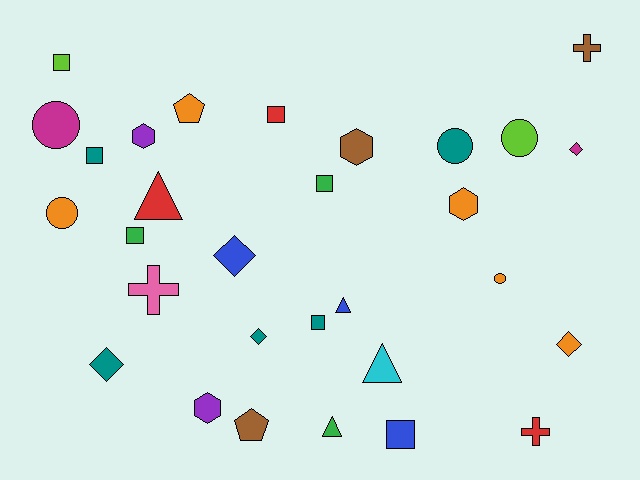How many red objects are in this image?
There are 3 red objects.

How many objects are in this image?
There are 30 objects.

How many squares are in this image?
There are 7 squares.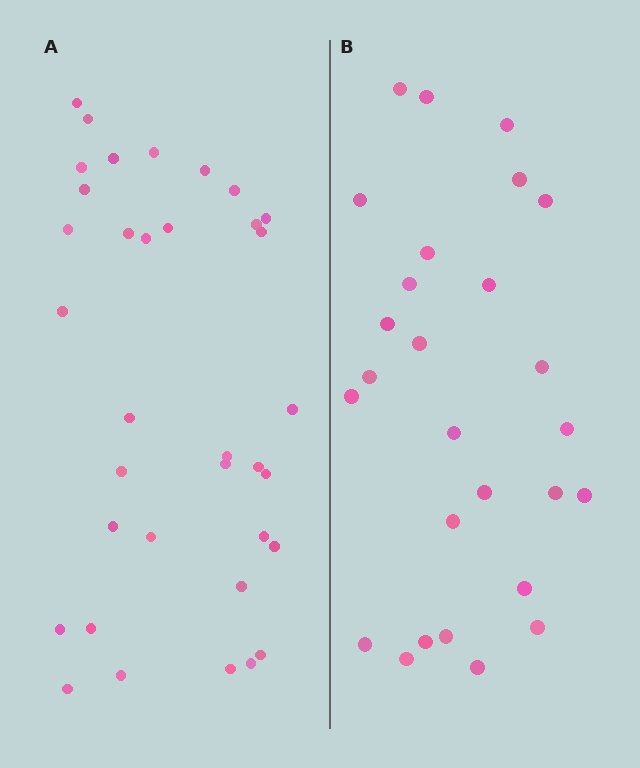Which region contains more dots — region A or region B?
Region A (the left region) has more dots.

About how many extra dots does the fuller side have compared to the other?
Region A has roughly 8 or so more dots than region B.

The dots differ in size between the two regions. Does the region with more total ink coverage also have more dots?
No. Region B has more total ink coverage because its dots are larger, but region A actually contains more individual dots. Total area can be misleading — the number of items is what matters here.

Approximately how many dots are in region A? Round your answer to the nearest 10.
About 40 dots. (The exact count is 35, which rounds to 40.)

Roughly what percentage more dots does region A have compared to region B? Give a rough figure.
About 30% more.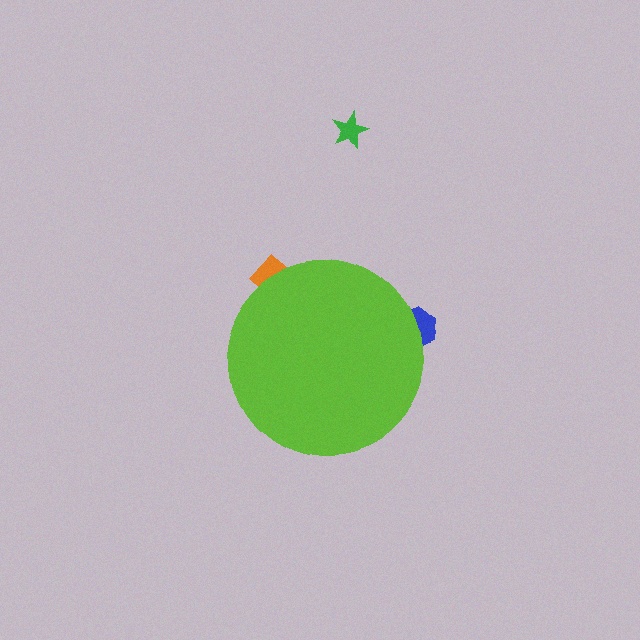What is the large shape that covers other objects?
A lime circle.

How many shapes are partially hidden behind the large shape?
2 shapes are partially hidden.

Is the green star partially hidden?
No, the green star is fully visible.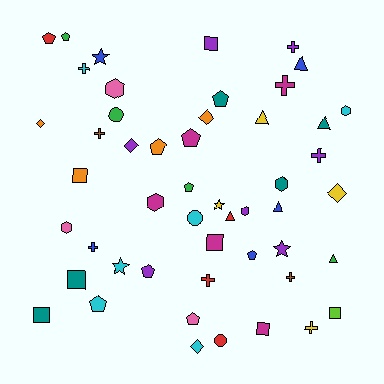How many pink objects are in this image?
There are 3 pink objects.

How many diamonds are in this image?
There are 5 diamonds.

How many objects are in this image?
There are 50 objects.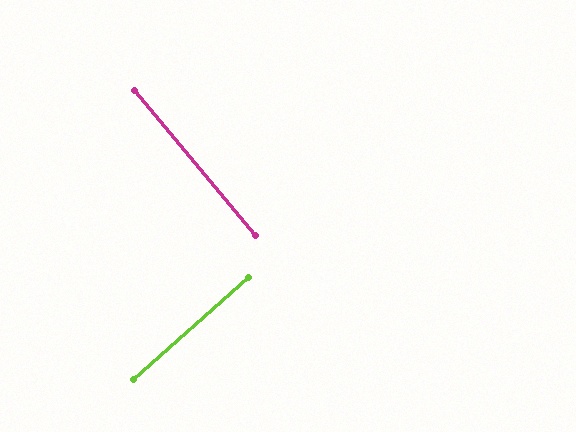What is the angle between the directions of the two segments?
Approximately 88 degrees.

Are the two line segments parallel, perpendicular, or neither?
Perpendicular — they meet at approximately 88°.